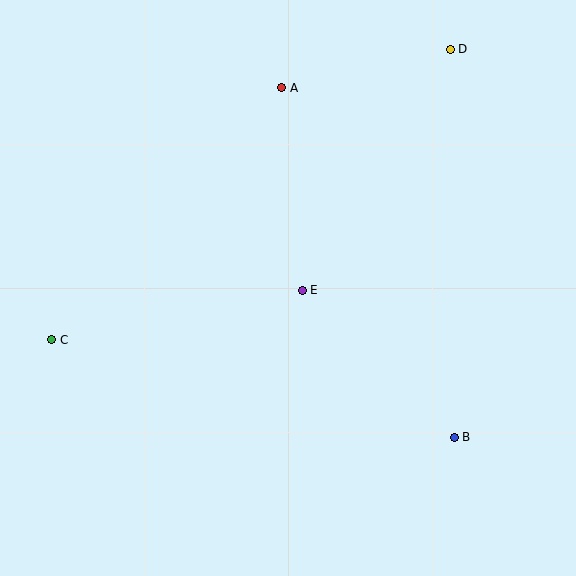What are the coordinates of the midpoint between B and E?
The midpoint between B and E is at (378, 364).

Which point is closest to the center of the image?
Point E at (302, 290) is closest to the center.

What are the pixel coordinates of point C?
Point C is at (52, 340).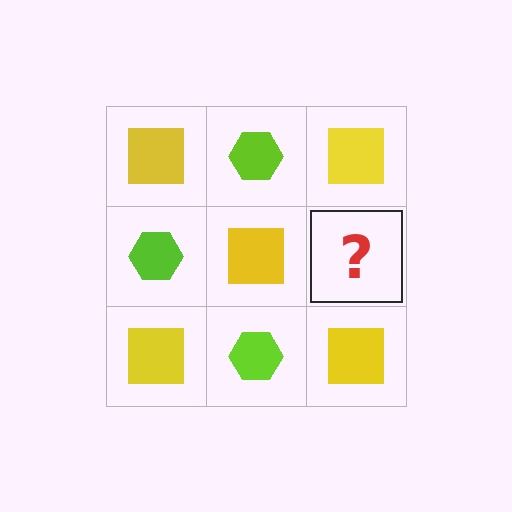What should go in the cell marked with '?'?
The missing cell should contain a lime hexagon.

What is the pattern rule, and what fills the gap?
The rule is that it alternates yellow square and lime hexagon in a checkerboard pattern. The gap should be filled with a lime hexagon.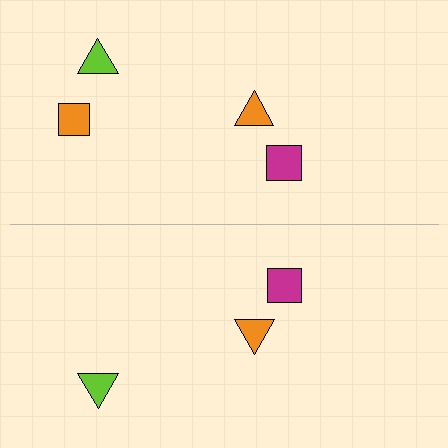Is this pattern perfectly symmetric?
No, the pattern is not perfectly symmetric. A orange square is missing from the bottom side.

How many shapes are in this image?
There are 7 shapes in this image.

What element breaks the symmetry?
A orange square is missing from the bottom side.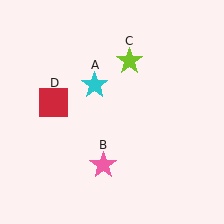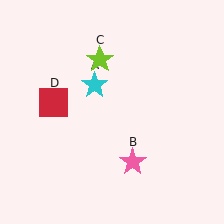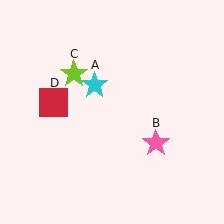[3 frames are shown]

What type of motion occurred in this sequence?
The pink star (object B), lime star (object C) rotated counterclockwise around the center of the scene.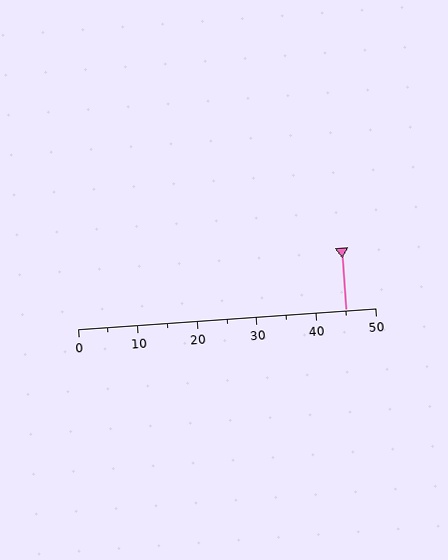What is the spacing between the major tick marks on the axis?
The major ticks are spaced 10 apart.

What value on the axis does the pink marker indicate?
The marker indicates approximately 45.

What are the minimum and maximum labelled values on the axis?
The axis runs from 0 to 50.